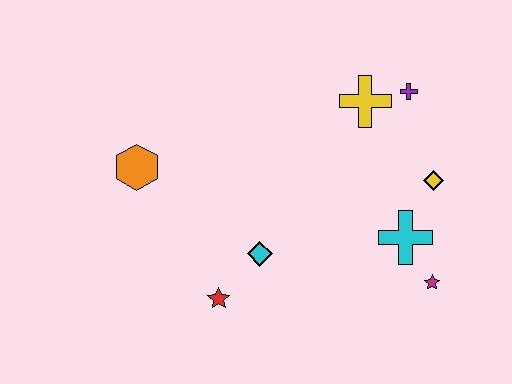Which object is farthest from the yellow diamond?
The orange hexagon is farthest from the yellow diamond.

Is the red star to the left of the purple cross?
Yes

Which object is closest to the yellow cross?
The purple cross is closest to the yellow cross.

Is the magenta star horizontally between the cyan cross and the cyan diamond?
No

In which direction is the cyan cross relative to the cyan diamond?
The cyan cross is to the right of the cyan diamond.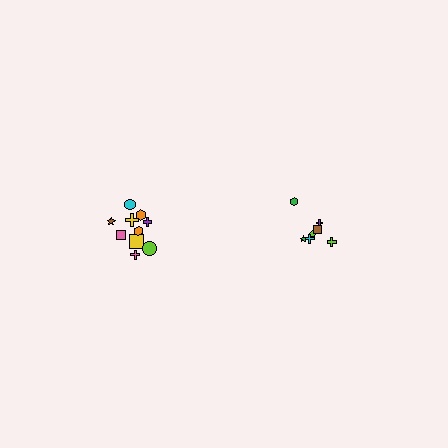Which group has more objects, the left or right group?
The left group.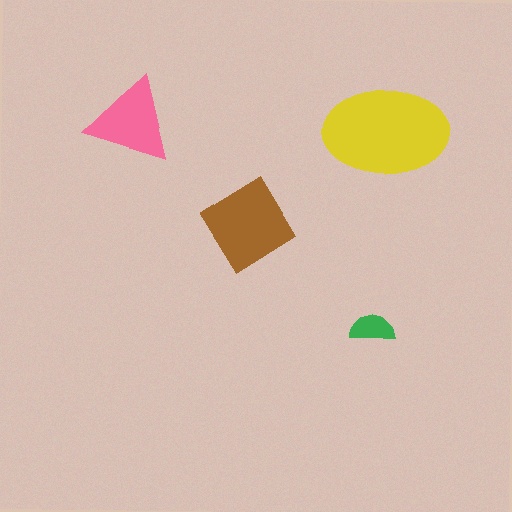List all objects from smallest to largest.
The green semicircle, the pink triangle, the brown diamond, the yellow ellipse.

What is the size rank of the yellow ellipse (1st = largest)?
1st.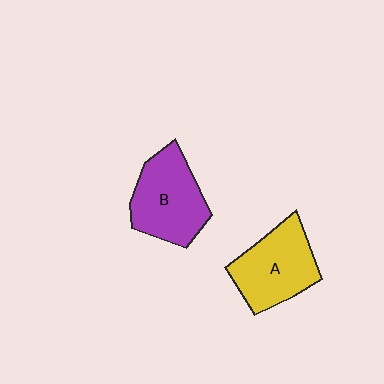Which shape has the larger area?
Shape B (purple).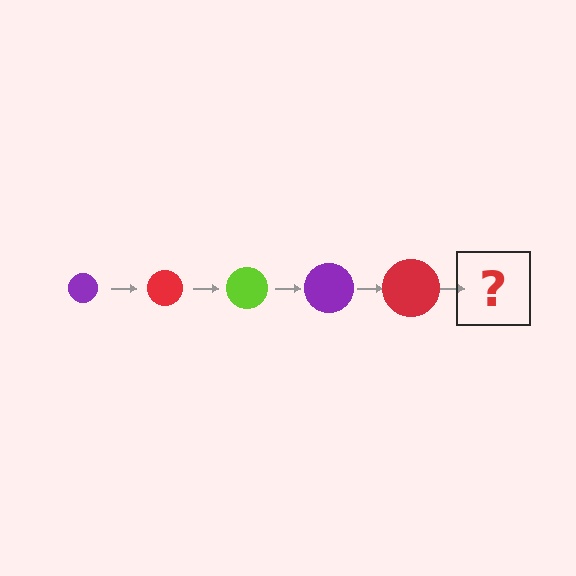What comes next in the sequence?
The next element should be a lime circle, larger than the previous one.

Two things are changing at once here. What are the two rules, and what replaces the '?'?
The two rules are that the circle grows larger each step and the color cycles through purple, red, and lime. The '?' should be a lime circle, larger than the previous one.